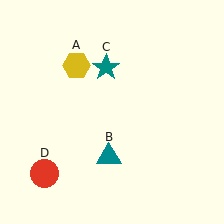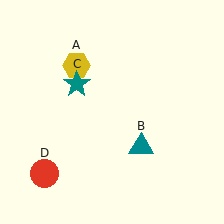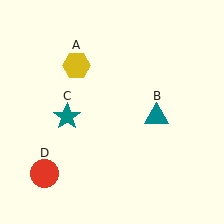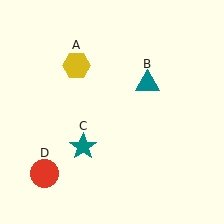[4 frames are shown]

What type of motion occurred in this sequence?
The teal triangle (object B), teal star (object C) rotated counterclockwise around the center of the scene.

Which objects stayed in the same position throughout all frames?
Yellow hexagon (object A) and red circle (object D) remained stationary.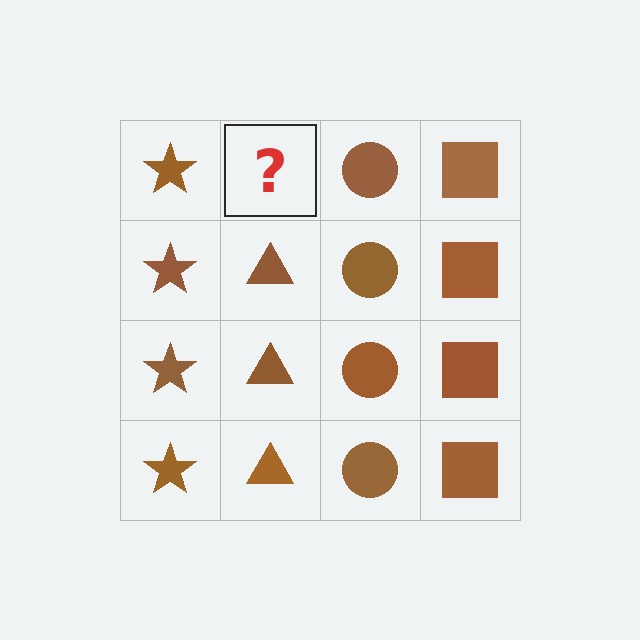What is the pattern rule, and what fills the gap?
The rule is that each column has a consistent shape. The gap should be filled with a brown triangle.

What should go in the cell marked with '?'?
The missing cell should contain a brown triangle.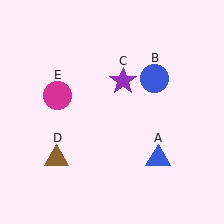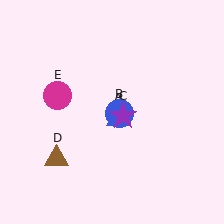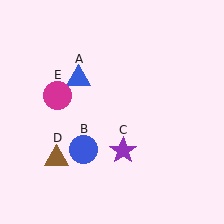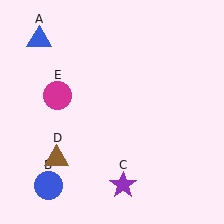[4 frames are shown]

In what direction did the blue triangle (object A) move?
The blue triangle (object A) moved up and to the left.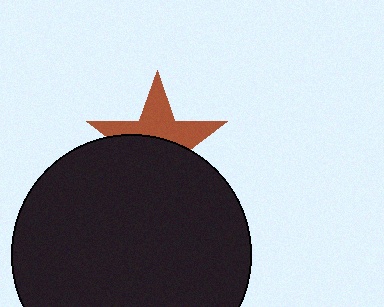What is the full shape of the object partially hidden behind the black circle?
The partially hidden object is a brown star.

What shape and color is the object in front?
The object in front is a black circle.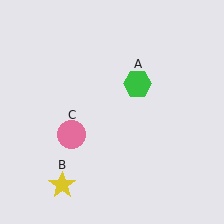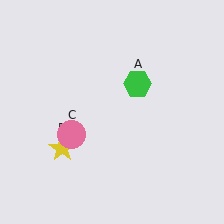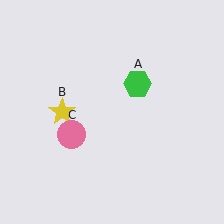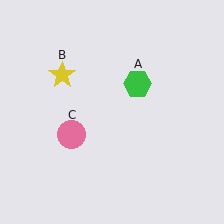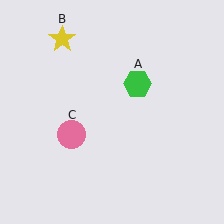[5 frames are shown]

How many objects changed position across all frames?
1 object changed position: yellow star (object B).